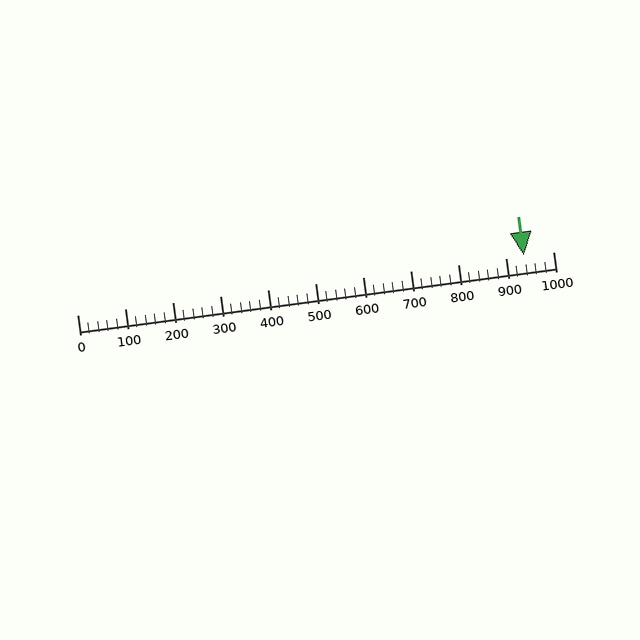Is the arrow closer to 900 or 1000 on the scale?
The arrow is closer to 900.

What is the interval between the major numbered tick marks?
The major tick marks are spaced 100 units apart.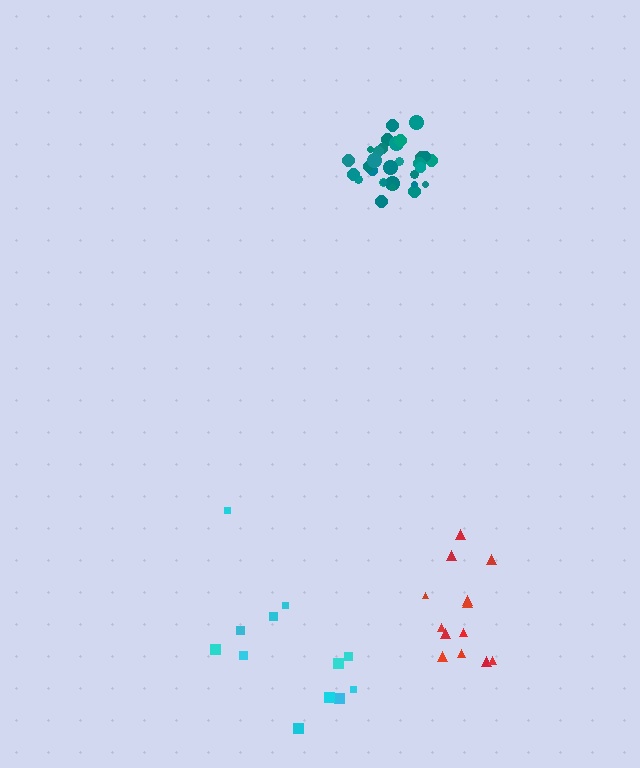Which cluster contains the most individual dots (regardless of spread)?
Teal (30).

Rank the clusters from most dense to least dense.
teal, red, cyan.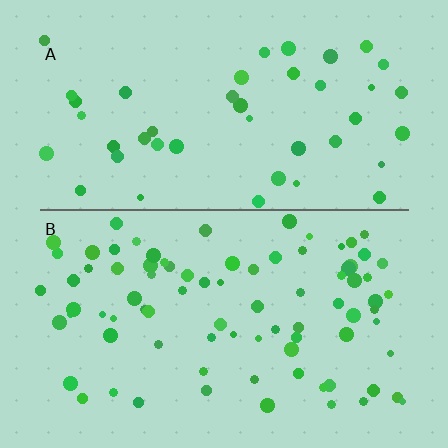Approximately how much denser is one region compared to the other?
Approximately 1.9× — region B over region A.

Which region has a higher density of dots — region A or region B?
B (the bottom).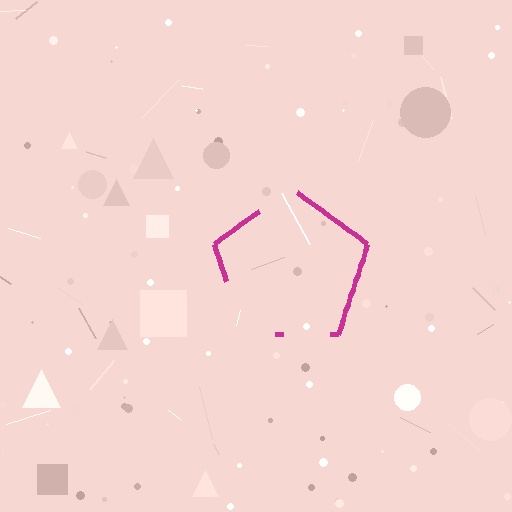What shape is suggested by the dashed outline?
The dashed outline suggests a pentagon.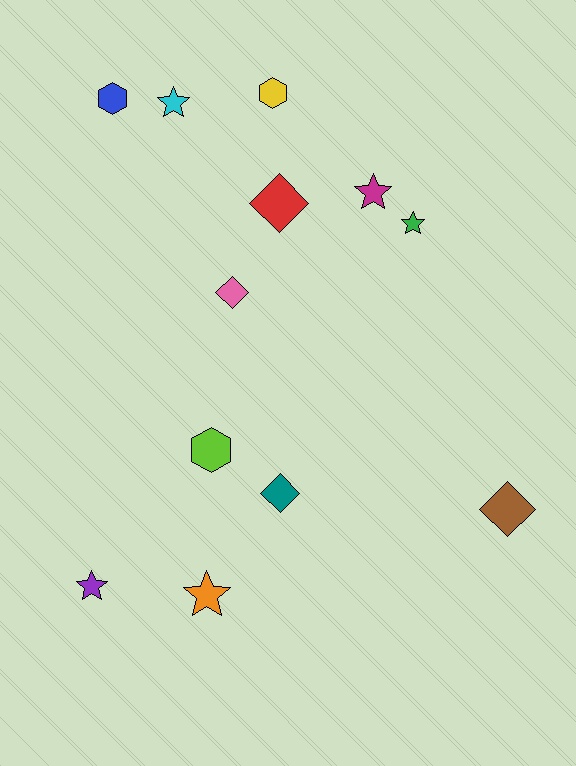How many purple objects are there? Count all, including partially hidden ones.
There is 1 purple object.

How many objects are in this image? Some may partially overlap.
There are 12 objects.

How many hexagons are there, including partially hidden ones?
There are 3 hexagons.